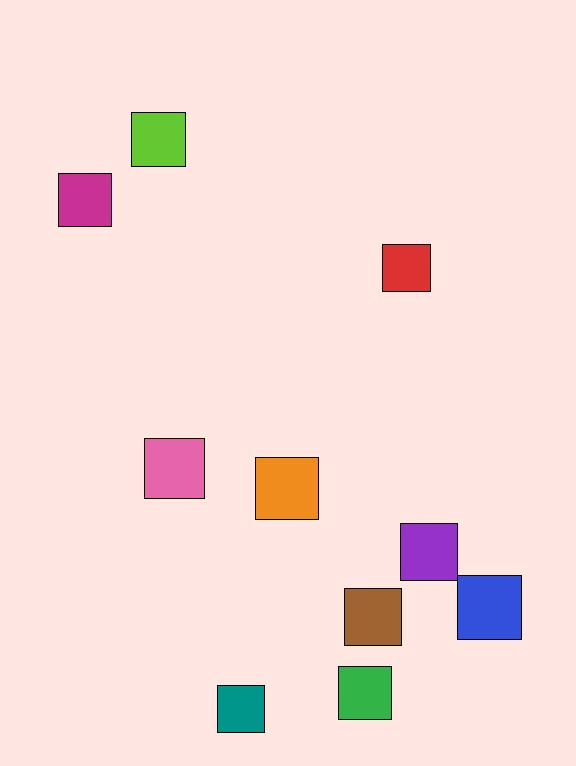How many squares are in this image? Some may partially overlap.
There are 10 squares.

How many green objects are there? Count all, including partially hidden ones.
There is 1 green object.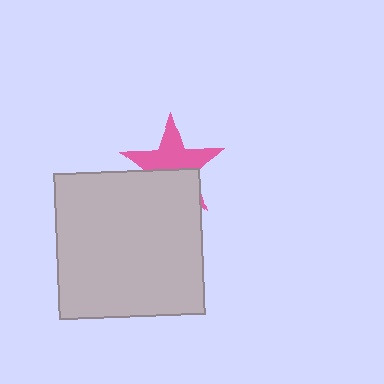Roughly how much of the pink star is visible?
About half of it is visible (roughly 56%).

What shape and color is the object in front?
The object in front is a light gray square.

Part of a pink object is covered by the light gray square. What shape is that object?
It is a star.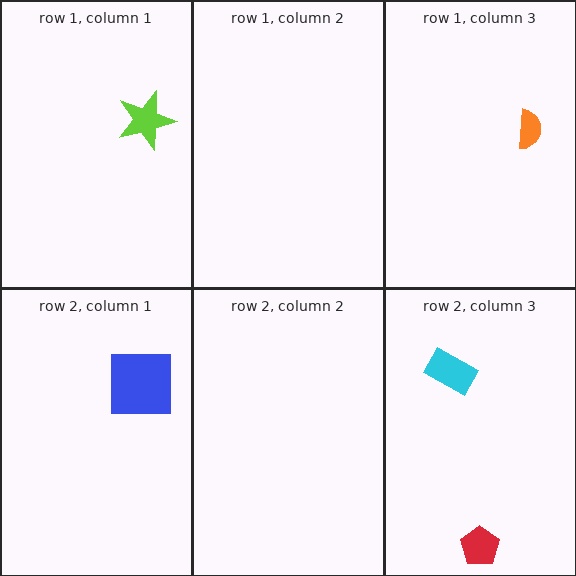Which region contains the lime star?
The row 1, column 1 region.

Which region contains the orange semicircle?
The row 1, column 3 region.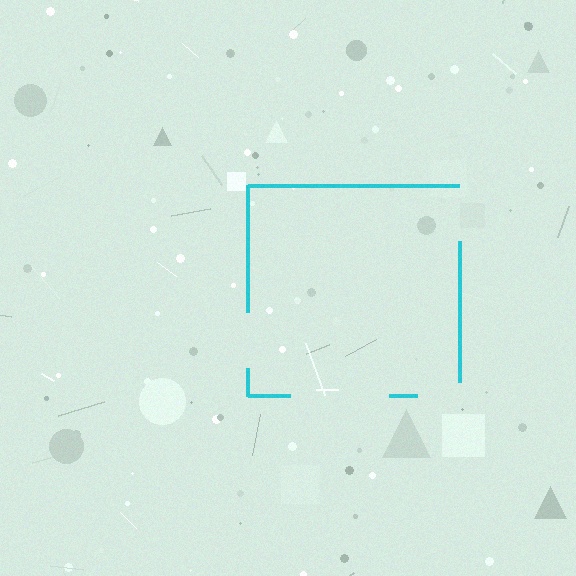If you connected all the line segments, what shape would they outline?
They would outline a square.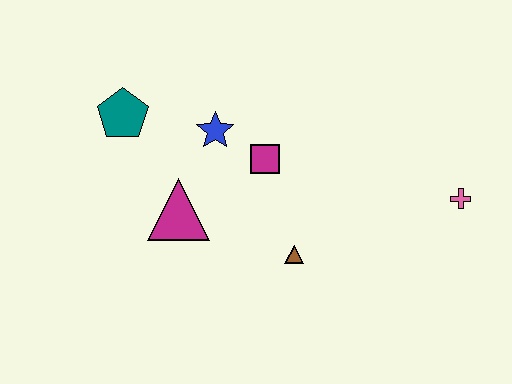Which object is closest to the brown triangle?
The magenta square is closest to the brown triangle.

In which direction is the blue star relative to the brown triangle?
The blue star is above the brown triangle.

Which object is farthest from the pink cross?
The teal pentagon is farthest from the pink cross.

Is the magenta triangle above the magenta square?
No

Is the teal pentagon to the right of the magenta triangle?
No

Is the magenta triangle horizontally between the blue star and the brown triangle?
No